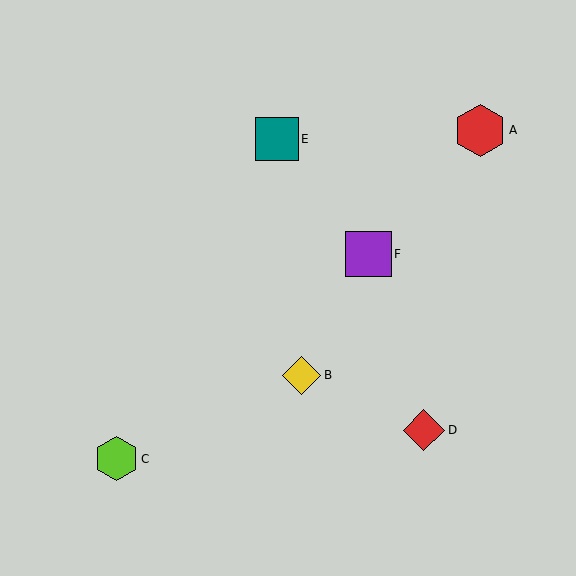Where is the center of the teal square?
The center of the teal square is at (277, 139).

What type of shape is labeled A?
Shape A is a red hexagon.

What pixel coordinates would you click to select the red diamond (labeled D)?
Click at (424, 430) to select the red diamond D.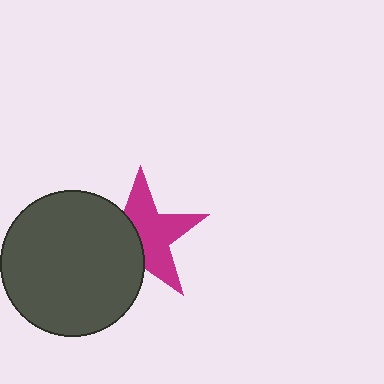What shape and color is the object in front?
The object in front is a dark gray circle.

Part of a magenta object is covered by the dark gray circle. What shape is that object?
It is a star.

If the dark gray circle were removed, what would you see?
You would see the complete magenta star.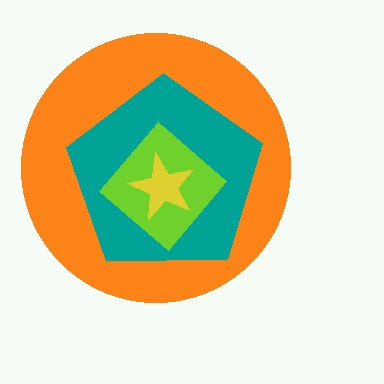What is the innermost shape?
The yellow star.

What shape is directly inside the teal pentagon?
The lime diamond.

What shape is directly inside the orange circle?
The teal pentagon.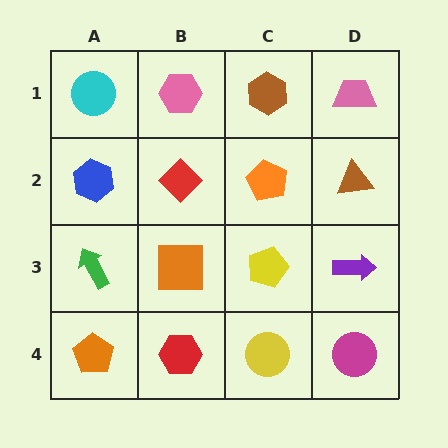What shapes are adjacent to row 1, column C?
An orange pentagon (row 2, column C), a pink hexagon (row 1, column B), a pink trapezoid (row 1, column D).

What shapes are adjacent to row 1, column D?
A brown triangle (row 2, column D), a brown hexagon (row 1, column C).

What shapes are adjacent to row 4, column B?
An orange square (row 3, column B), an orange pentagon (row 4, column A), a yellow circle (row 4, column C).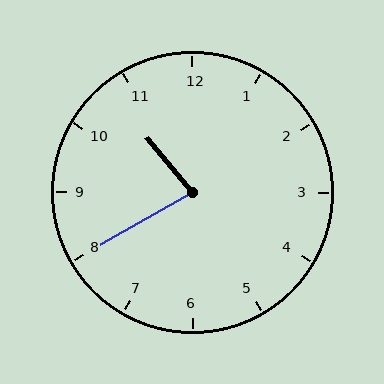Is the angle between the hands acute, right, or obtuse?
It is acute.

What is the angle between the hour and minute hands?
Approximately 80 degrees.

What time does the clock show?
10:40.